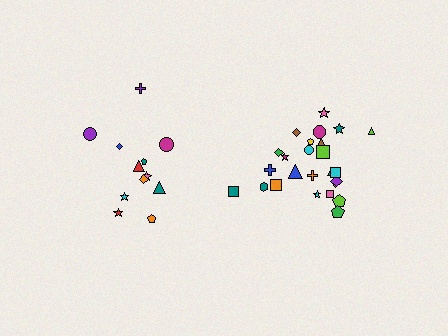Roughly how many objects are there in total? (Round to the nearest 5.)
Roughly 35 objects in total.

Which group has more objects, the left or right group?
The right group.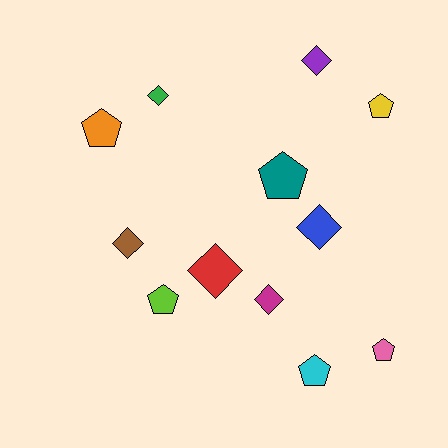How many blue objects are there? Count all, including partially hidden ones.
There is 1 blue object.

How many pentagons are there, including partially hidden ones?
There are 6 pentagons.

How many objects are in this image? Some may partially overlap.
There are 12 objects.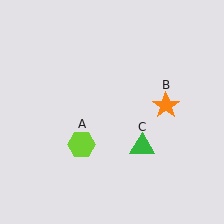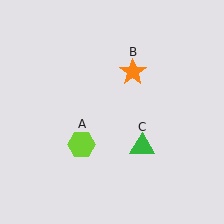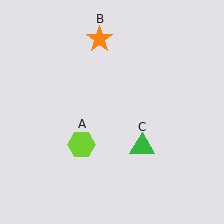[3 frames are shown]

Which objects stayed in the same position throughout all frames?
Lime hexagon (object A) and green triangle (object C) remained stationary.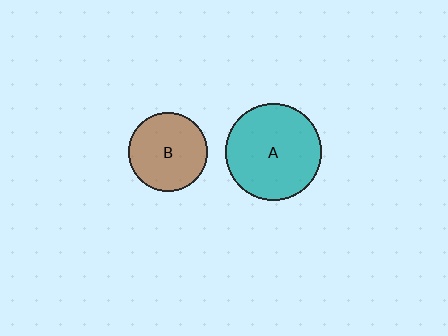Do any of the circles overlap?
No, none of the circles overlap.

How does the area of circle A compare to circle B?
Approximately 1.5 times.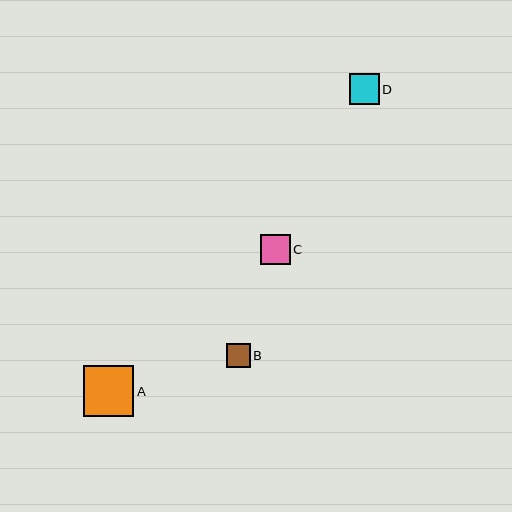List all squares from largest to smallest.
From largest to smallest: A, D, C, B.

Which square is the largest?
Square A is the largest with a size of approximately 51 pixels.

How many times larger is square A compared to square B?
Square A is approximately 2.2 times the size of square B.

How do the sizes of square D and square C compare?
Square D and square C are approximately the same size.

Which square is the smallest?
Square B is the smallest with a size of approximately 24 pixels.